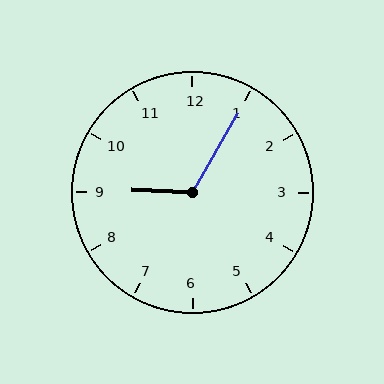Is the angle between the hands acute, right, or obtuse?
It is obtuse.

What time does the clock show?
9:05.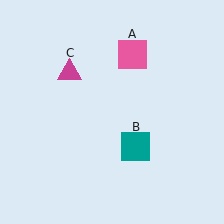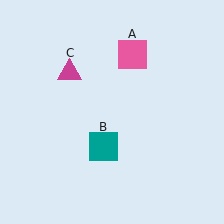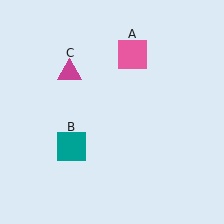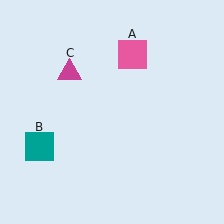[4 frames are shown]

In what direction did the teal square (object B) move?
The teal square (object B) moved left.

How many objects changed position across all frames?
1 object changed position: teal square (object B).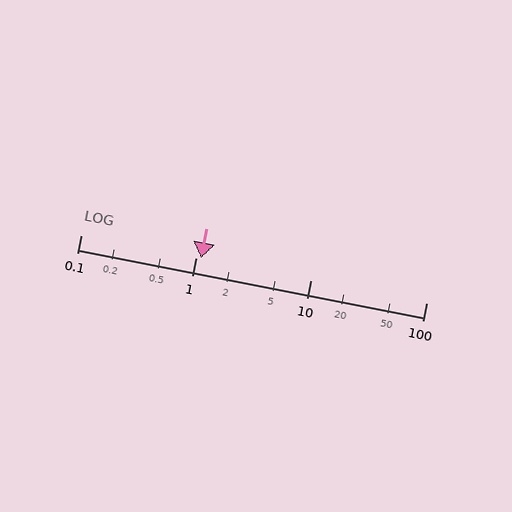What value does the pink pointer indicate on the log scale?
The pointer indicates approximately 1.1.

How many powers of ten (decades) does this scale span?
The scale spans 3 decades, from 0.1 to 100.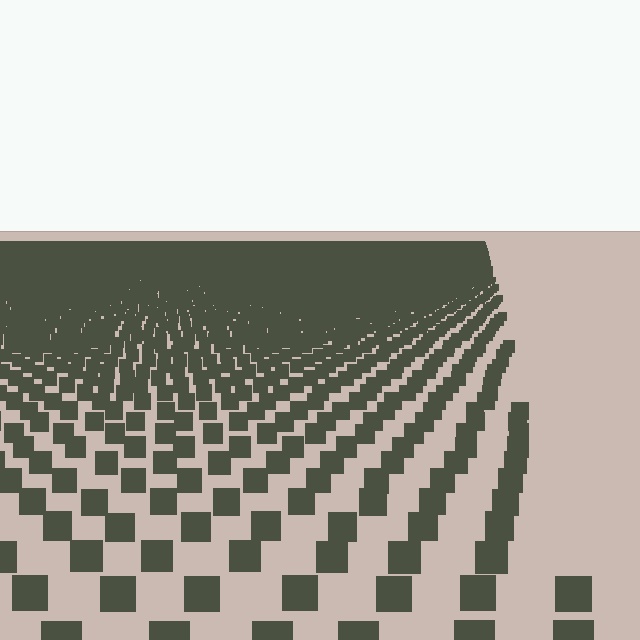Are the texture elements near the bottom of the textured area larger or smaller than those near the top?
Larger. Near the bottom, elements are closer to the viewer and appear at a bigger on-screen size.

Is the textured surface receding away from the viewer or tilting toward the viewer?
The surface is receding away from the viewer. Texture elements get smaller and denser toward the top.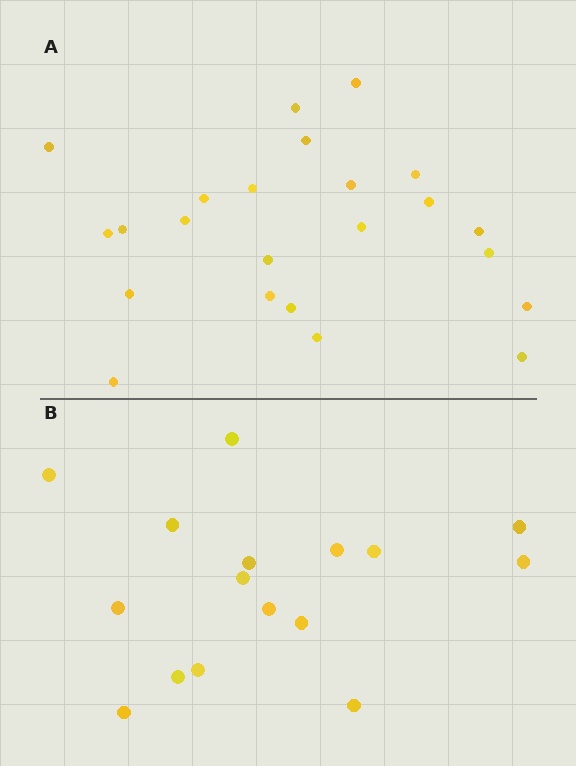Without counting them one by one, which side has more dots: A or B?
Region A (the top region) has more dots.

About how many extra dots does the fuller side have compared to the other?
Region A has roughly 8 or so more dots than region B.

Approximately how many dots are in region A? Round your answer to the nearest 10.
About 20 dots. (The exact count is 23, which rounds to 20.)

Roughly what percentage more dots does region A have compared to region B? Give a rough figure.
About 45% more.